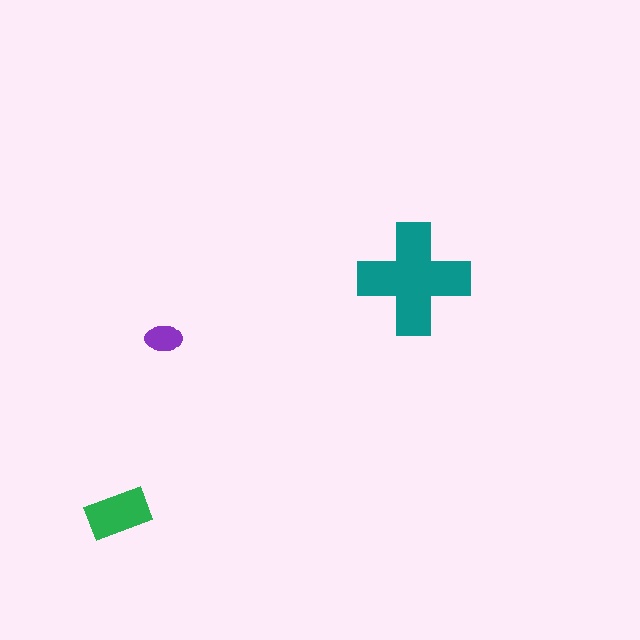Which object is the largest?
The teal cross.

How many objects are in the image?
There are 3 objects in the image.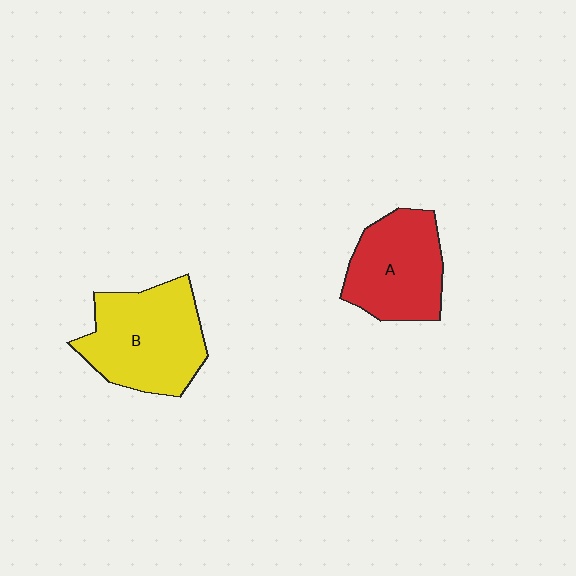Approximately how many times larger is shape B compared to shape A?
Approximately 1.2 times.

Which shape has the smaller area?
Shape A (red).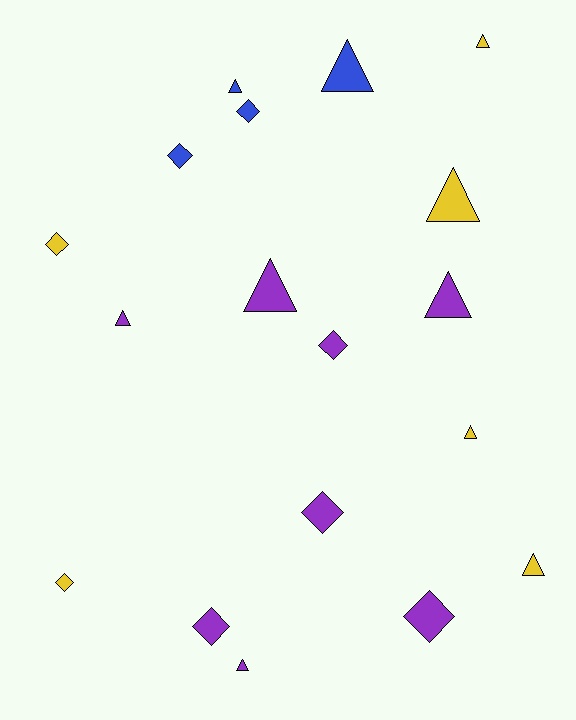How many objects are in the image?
There are 18 objects.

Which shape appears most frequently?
Triangle, with 10 objects.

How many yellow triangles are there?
There are 4 yellow triangles.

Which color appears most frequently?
Purple, with 8 objects.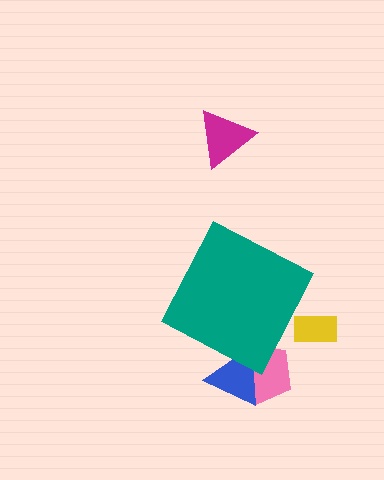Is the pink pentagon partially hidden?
Yes, the pink pentagon is partially hidden behind the teal diamond.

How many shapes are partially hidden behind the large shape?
3 shapes are partially hidden.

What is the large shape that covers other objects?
A teal diamond.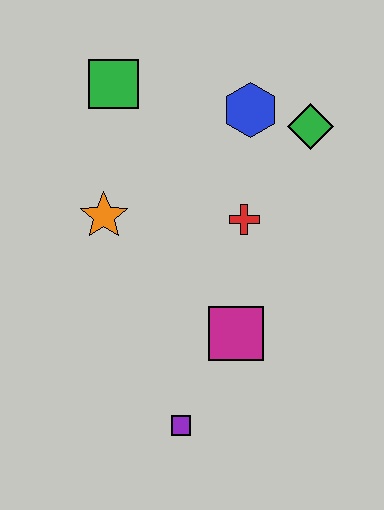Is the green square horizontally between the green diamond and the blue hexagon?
No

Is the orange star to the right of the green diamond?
No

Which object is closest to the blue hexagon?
The green diamond is closest to the blue hexagon.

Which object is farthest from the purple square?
The green square is farthest from the purple square.